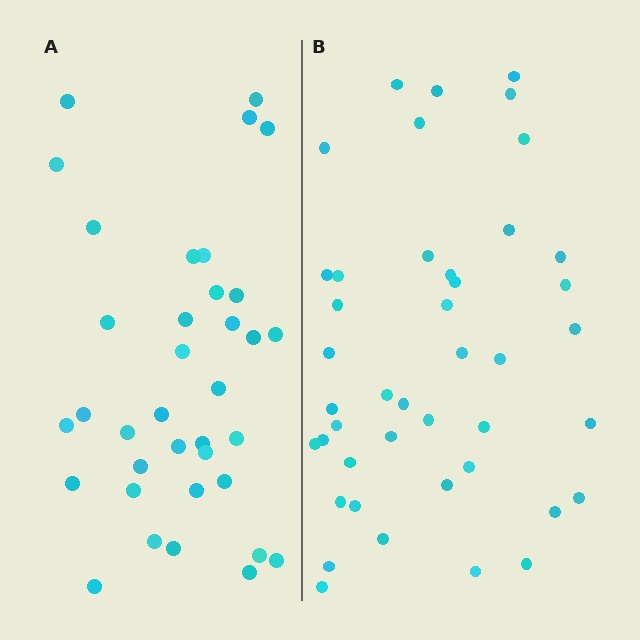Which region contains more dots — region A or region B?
Region B (the right region) has more dots.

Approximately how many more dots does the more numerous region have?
Region B has roughly 8 or so more dots than region A.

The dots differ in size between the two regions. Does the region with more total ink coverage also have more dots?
No. Region A has more total ink coverage because its dots are larger, but region B actually contains more individual dots. Total area can be misleading — the number of items is what matters here.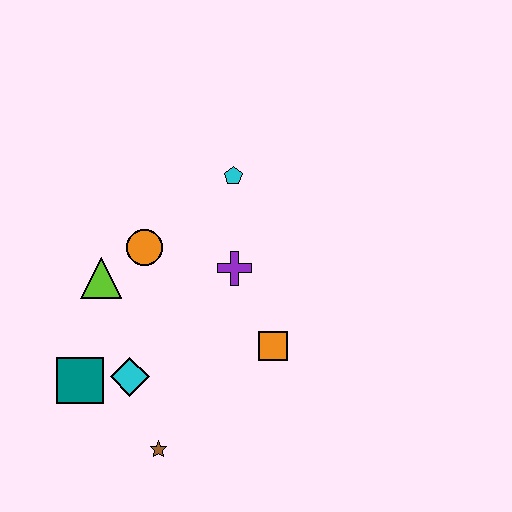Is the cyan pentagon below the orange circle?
No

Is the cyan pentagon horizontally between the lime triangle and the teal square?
No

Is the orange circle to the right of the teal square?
Yes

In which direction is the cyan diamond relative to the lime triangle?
The cyan diamond is below the lime triangle.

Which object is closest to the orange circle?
The lime triangle is closest to the orange circle.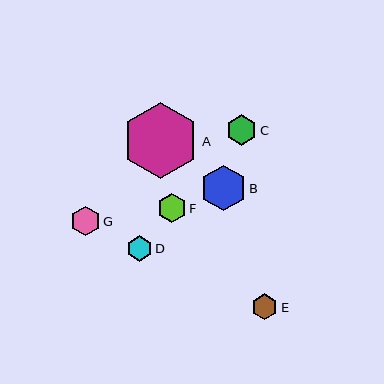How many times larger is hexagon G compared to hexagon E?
Hexagon G is approximately 1.1 times the size of hexagon E.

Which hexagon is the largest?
Hexagon A is the largest with a size of approximately 76 pixels.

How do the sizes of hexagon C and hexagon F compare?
Hexagon C and hexagon F are approximately the same size.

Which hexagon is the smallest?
Hexagon D is the smallest with a size of approximately 25 pixels.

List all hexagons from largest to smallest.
From largest to smallest: A, B, C, G, F, E, D.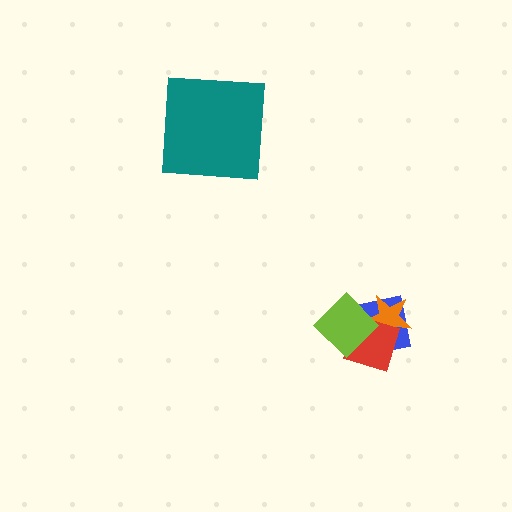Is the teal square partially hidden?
No, no other shape covers it.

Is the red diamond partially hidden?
Yes, it is partially covered by another shape.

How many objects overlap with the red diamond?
3 objects overlap with the red diamond.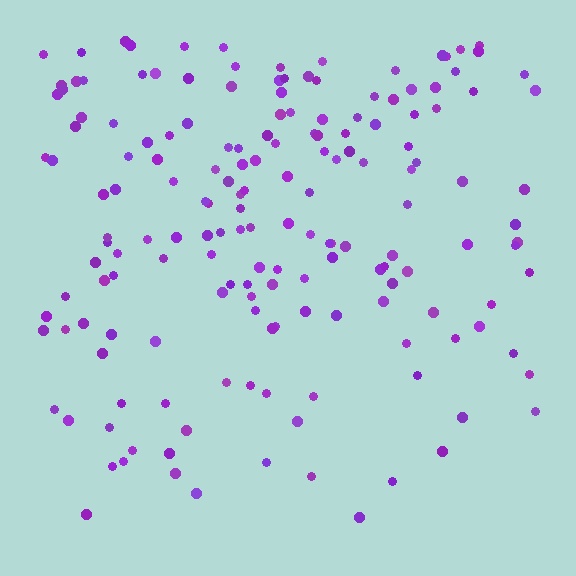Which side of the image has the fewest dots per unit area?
The bottom.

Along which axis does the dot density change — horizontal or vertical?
Vertical.